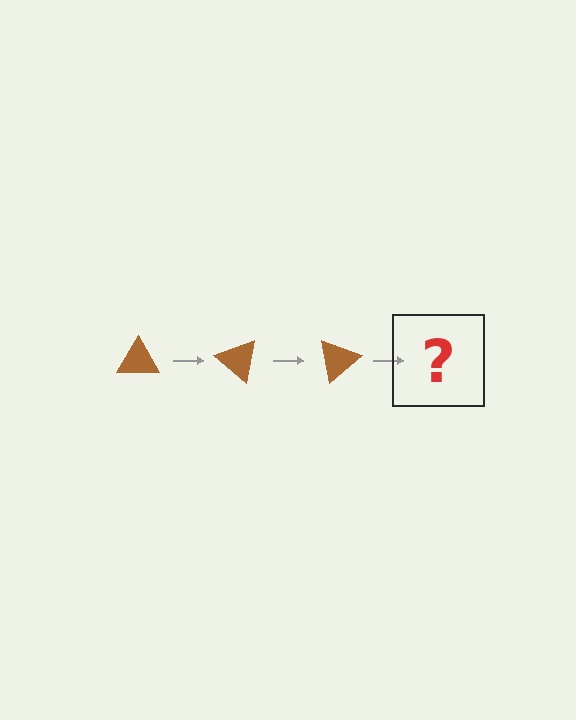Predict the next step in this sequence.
The next step is a brown triangle rotated 120 degrees.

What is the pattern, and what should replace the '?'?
The pattern is that the triangle rotates 40 degrees each step. The '?' should be a brown triangle rotated 120 degrees.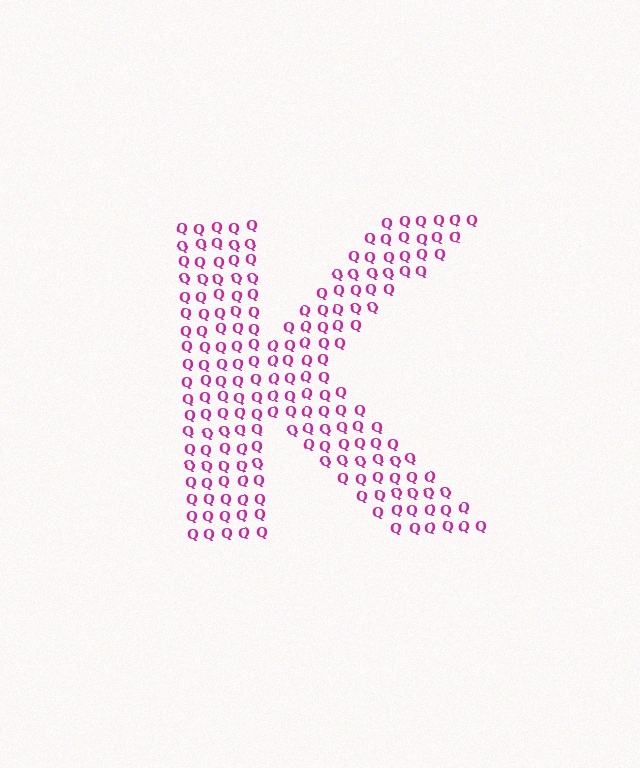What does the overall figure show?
The overall figure shows the letter K.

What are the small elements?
The small elements are letter Q's.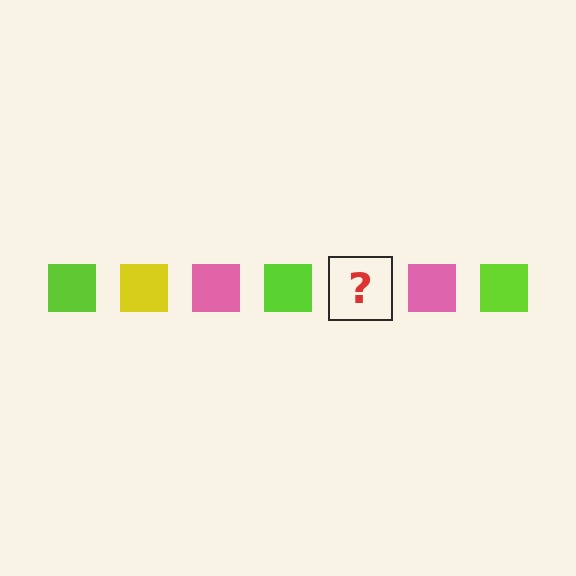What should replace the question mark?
The question mark should be replaced with a yellow square.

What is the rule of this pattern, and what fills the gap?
The rule is that the pattern cycles through lime, yellow, pink squares. The gap should be filled with a yellow square.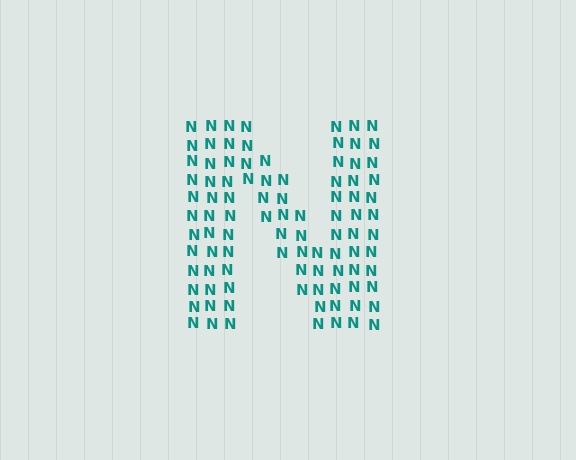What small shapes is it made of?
It is made of small letter N's.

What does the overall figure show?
The overall figure shows the letter N.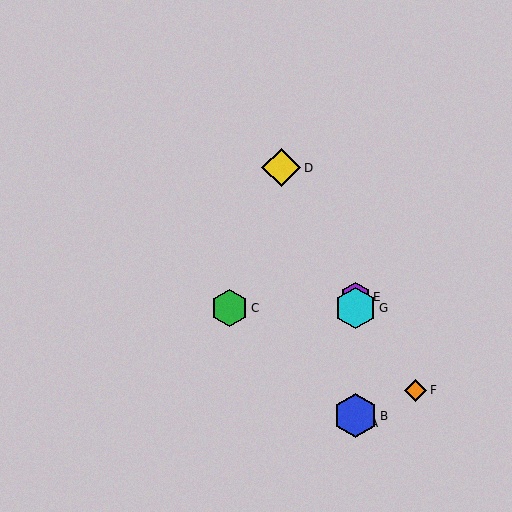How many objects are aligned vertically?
4 objects (A, B, E, G) are aligned vertically.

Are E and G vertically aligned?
Yes, both are at x≈355.